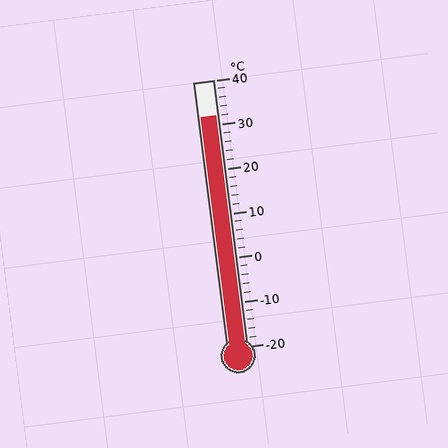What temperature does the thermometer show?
The thermometer shows approximately 32°C.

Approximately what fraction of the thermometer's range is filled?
The thermometer is filled to approximately 85% of its range.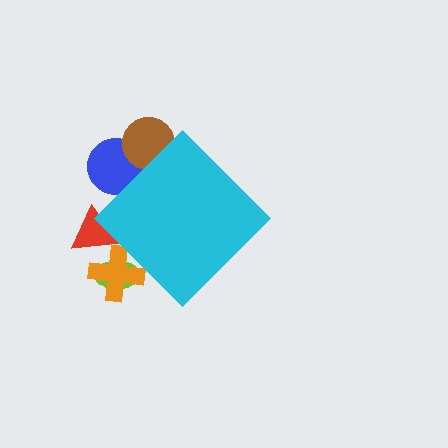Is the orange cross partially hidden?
Yes, the orange cross is partially hidden behind the cyan diamond.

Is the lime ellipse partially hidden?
Yes, the lime ellipse is partially hidden behind the cyan diamond.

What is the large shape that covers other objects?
A cyan diamond.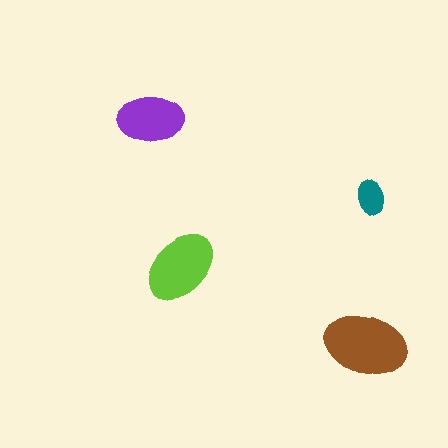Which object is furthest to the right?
The teal ellipse is rightmost.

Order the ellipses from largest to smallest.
the brown one, the lime one, the purple one, the teal one.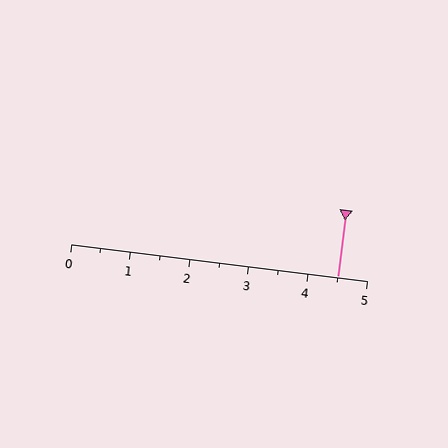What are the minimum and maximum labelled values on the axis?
The axis runs from 0 to 5.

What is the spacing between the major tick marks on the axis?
The major ticks are spaced 1 apart.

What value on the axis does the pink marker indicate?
The marker indicates approximately 4.5.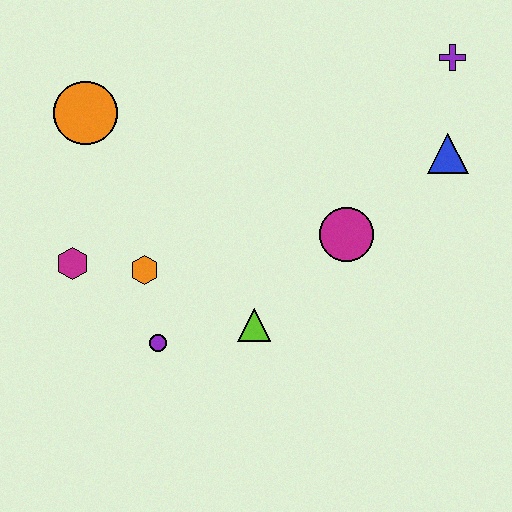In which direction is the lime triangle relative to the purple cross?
The lime triangle is below the purple cross.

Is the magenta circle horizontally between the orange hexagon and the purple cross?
Yes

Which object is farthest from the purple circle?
The purple cross is farthest from the purple circle.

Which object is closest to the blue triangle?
The purple cross is closest to the blue triangle.